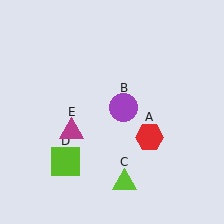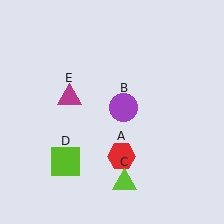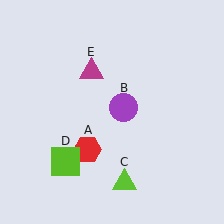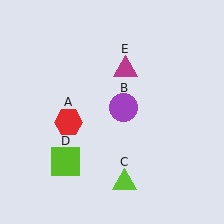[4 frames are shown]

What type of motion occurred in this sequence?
The red hexagon (object A), magenta triangle (object E) rotated clockwise around the center of the scene.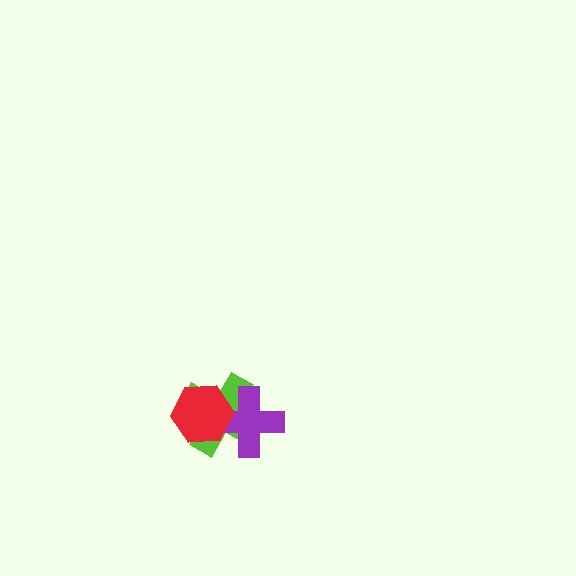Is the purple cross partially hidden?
Yes, it is partially covered by another shape.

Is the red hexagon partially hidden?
No, no other shape covers it.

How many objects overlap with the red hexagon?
2 objects overlap with the red hexagon.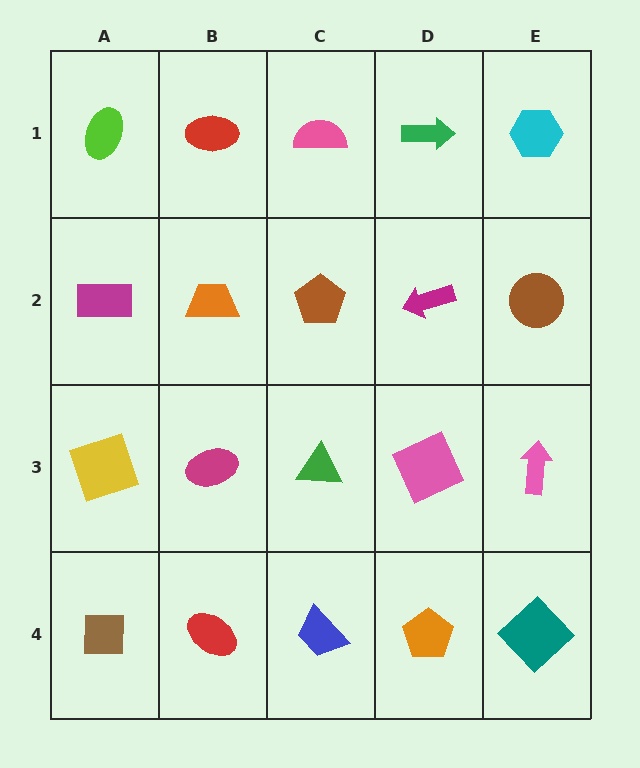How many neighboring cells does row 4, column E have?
2.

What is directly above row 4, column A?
A yellow square.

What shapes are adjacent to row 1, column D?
A magenta arrow (row 2, column D), a pink semicircle (row 1, column C), a cyan hexagon (row 1, column E).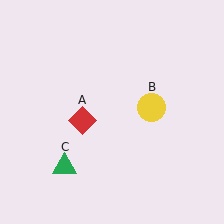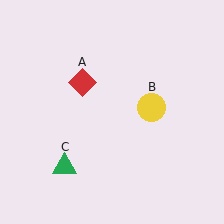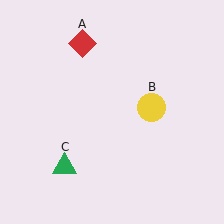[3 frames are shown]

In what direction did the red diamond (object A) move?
The red diamond (object A) moved up.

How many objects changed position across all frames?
1 object changed position: red diamond (object A).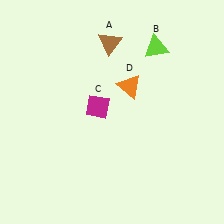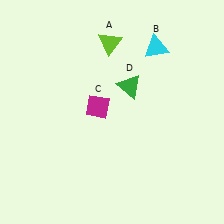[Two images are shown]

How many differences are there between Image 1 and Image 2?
There are 3 differences between the two images.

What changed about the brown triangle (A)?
In Image 1, A is brown. In Image 2, it changed to lime.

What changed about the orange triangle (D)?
In Image 1, D is orange. In Image 2, it changed to green.